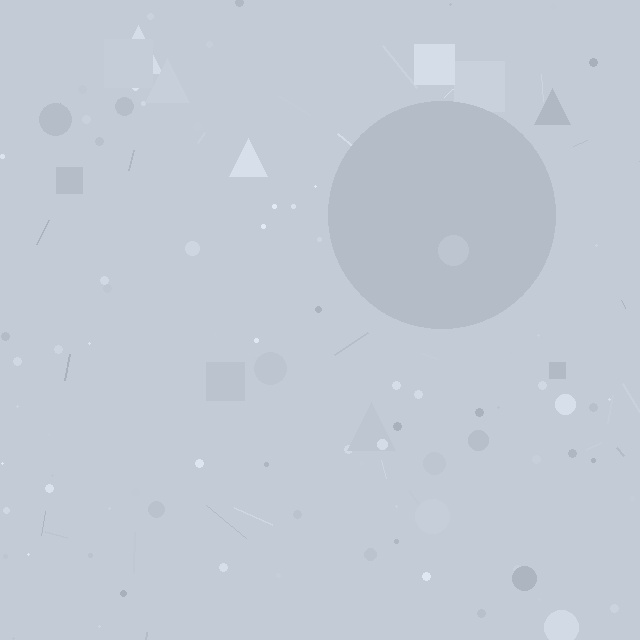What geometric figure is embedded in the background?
A circle is embedded in the background.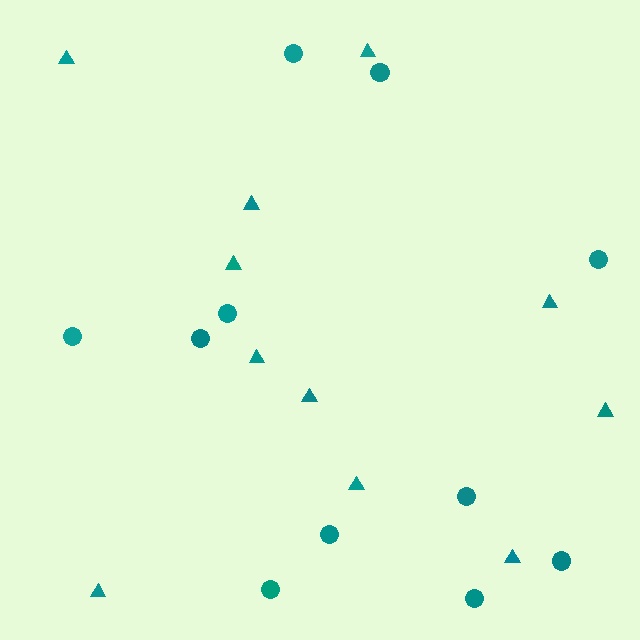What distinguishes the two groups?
There are 2 groups: one group of triangles (11) and one group of circles (11).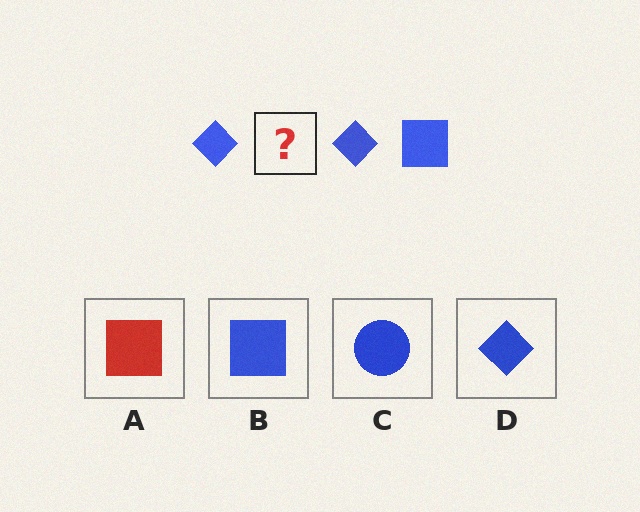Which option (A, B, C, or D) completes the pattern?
B.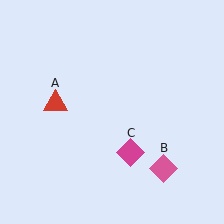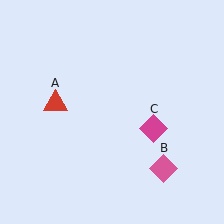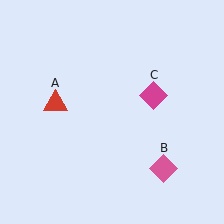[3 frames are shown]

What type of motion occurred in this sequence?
The magenta diamond (object C) rotated counterclockwise around the center of the scene.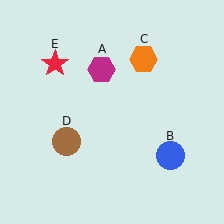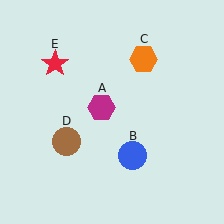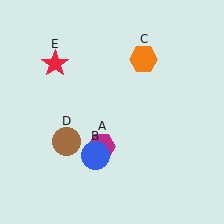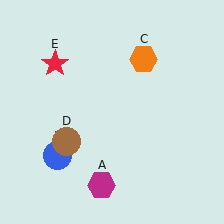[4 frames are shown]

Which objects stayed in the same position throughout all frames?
Orange hexagon (object C) and brown circle (object D) and red star (object E) remained stationary.